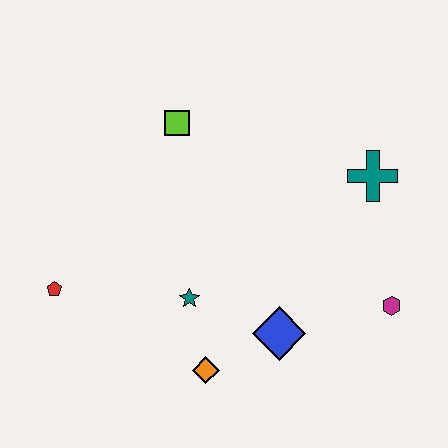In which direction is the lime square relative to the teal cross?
The lime square is to the left of the teal cross.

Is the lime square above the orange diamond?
Yes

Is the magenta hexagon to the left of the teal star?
No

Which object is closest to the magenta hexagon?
The blue diamond is closest to the magenta hexagon.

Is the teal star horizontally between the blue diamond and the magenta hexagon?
No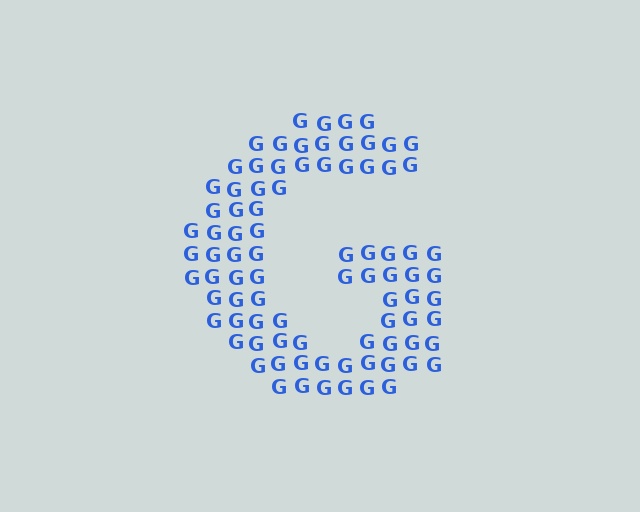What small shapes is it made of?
It is made of small letter G's.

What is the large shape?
The large shape is the letter G.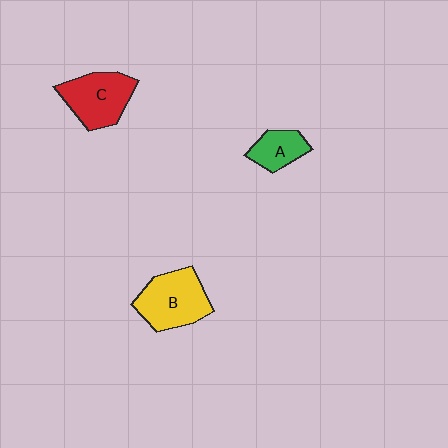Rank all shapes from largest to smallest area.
From largest to smallest: B (yellow), C (red), A (green).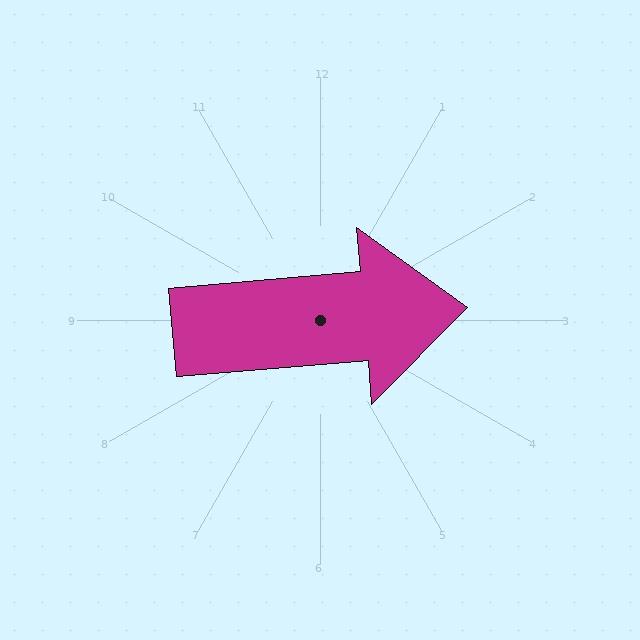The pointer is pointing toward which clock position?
Roughly 3 o'clock.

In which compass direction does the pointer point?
East.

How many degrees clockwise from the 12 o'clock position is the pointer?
Approximately 85 degrees.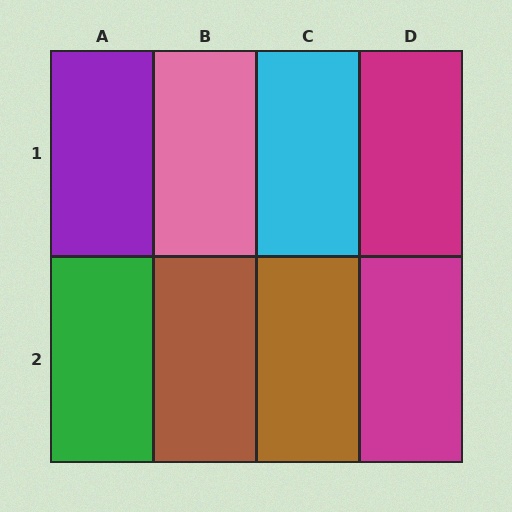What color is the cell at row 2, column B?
Brown.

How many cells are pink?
1 cell is pink.